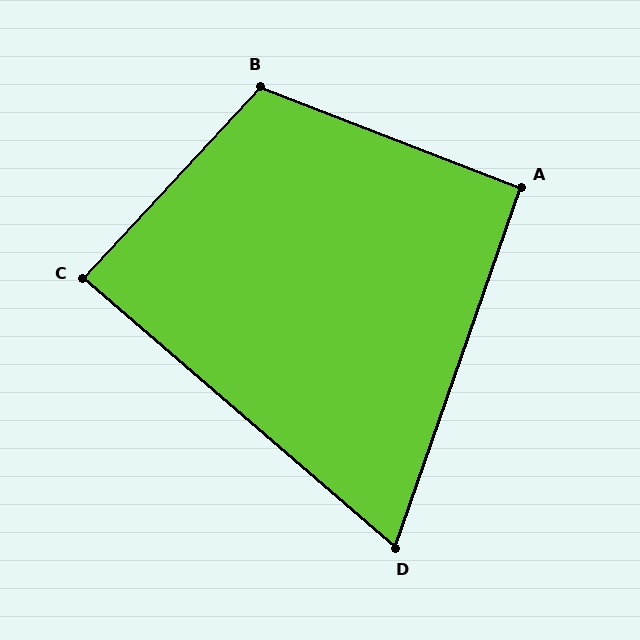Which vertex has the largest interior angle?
B, at approximately 112 degrees.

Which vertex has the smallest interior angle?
D, at approximately 68 degrees.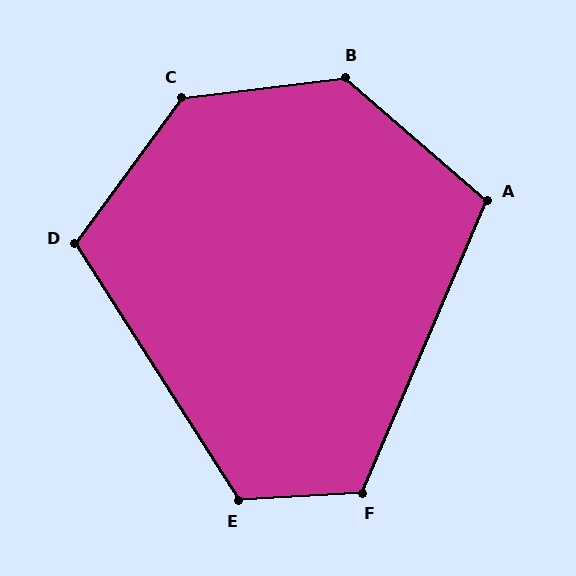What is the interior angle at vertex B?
Approximately 132 degrees (obtuse).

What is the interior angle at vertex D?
Approximately 111 degrees (obtuse).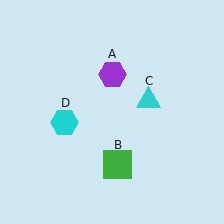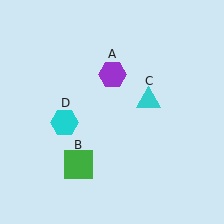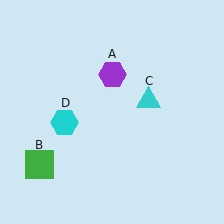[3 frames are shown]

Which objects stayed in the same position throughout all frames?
Purple hexagon (object A) and cyan triangle (object C) and cyan hexagon (object D) remained stationary.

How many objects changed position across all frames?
1 object changed position: green square (object B).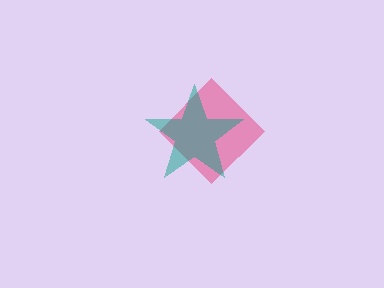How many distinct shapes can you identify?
There are 2 distinct shapes: a pink diamond, a teal star.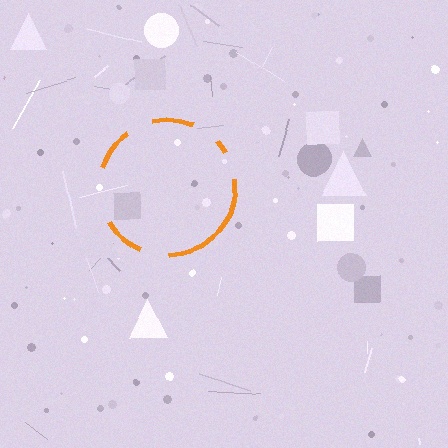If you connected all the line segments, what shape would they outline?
They would outline a circle.